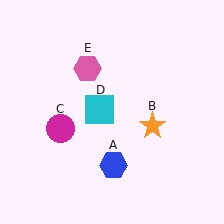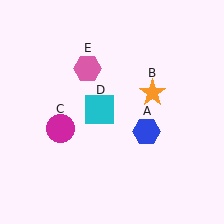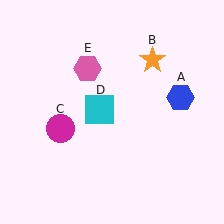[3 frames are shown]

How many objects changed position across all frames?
2 objects changed position: blue hexagon (object A), orange star (object B).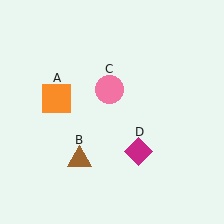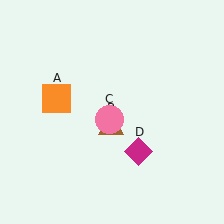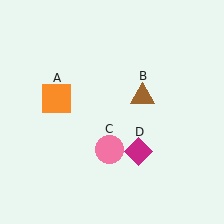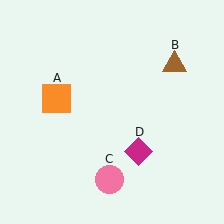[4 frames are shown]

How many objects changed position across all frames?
2 objects changed position: brown triangle (object B), pink circle (object C).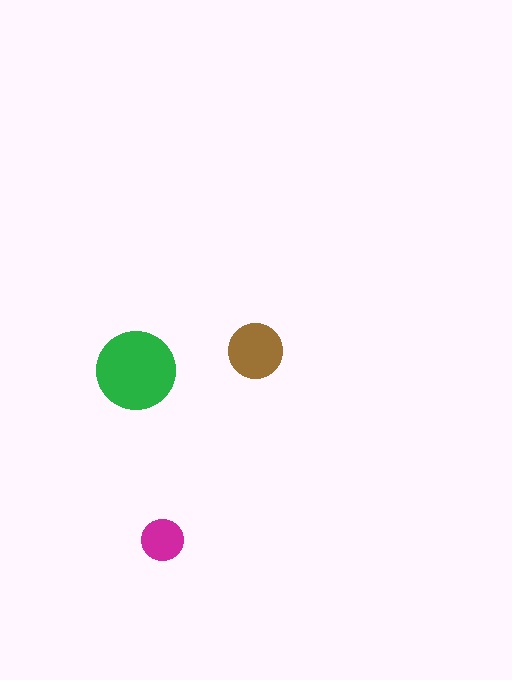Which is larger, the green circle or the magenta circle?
The green one.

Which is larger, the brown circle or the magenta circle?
The brown one.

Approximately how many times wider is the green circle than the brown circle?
About 1.5 times wider.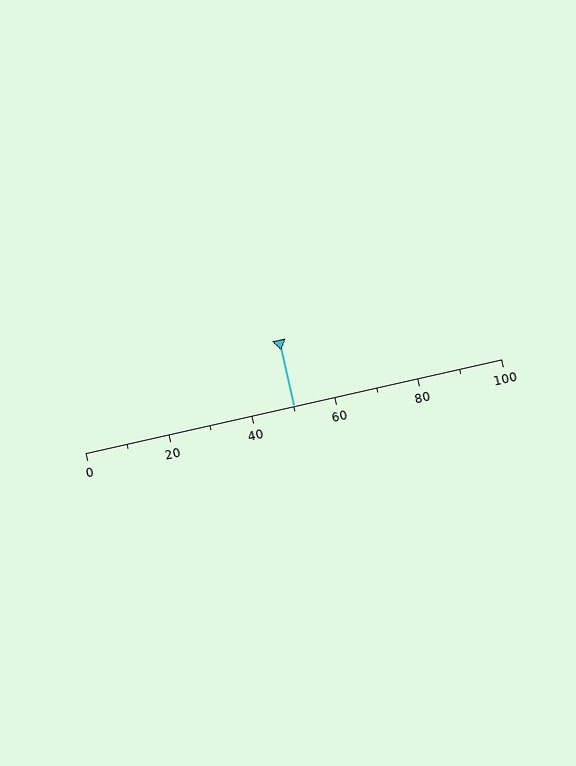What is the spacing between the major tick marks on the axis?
The major ticks are spaced 20 apart.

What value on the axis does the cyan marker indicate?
The marker indicates approximately 50.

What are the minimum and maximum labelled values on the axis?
The axis runs from 0 to 100.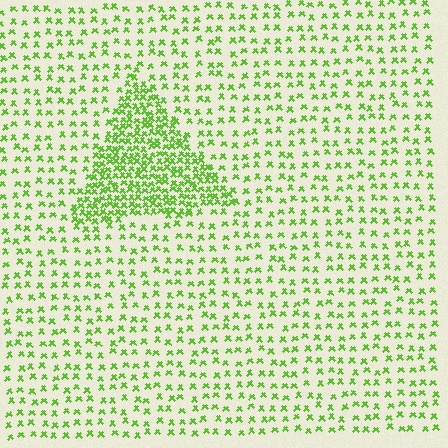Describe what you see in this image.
The image contains small lime elements arranged at two different densities. A triangle-shaped region is visible where the elements are more densely packed than the surrounding area.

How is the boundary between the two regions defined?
The boundary is defined by a change in element density (approximately 2.6x ratio). All elements are the same color, size, and shape.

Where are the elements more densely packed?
The elements are more densely packed inside the triangle boundary.